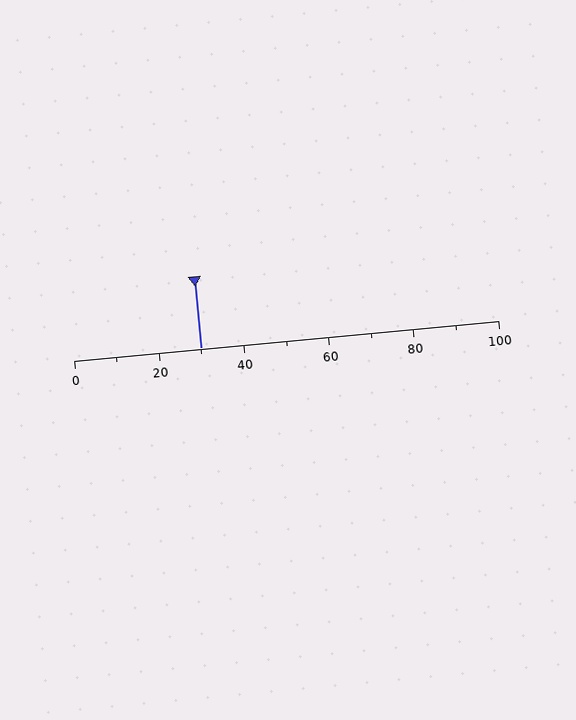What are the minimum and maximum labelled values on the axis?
The axis runs from 0 to 100.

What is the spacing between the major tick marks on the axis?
The major ticks are spaced 20 apart.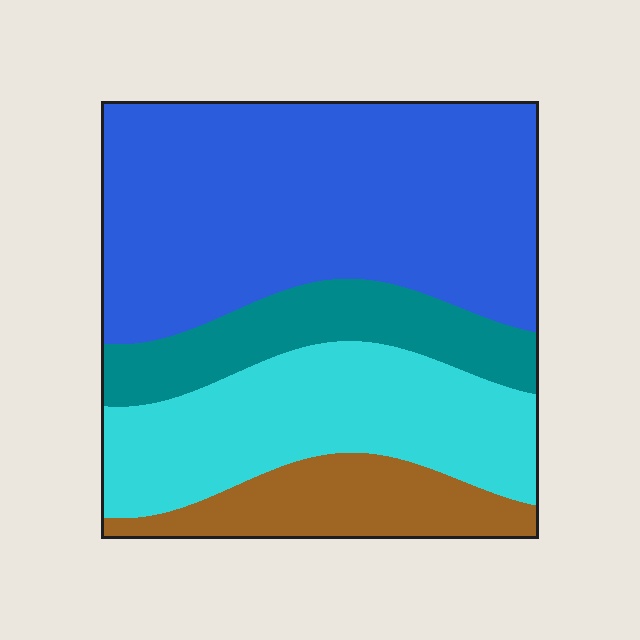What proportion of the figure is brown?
Brown takes up about one eighth (1/8) of the figure.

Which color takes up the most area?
Blue, at roughly 45%.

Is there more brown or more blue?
Blue.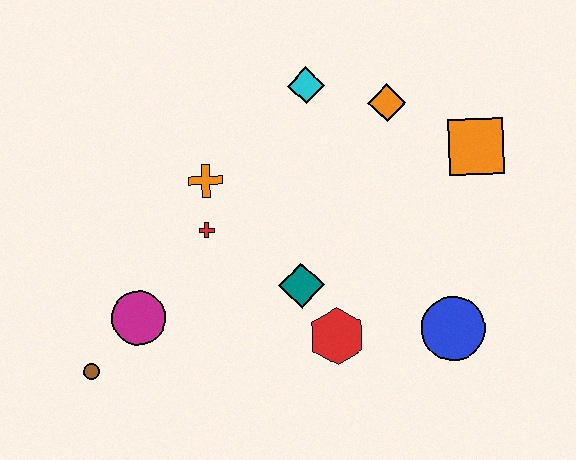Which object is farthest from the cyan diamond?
The brown circle is farthest from the cyan diamond.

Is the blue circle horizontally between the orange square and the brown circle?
Yes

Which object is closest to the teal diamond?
The red hexagon is closest to the teal diamond.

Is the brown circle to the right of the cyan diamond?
No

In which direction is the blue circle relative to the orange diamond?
The blue circle is below the orange diamond.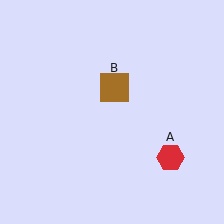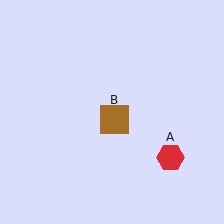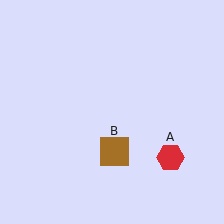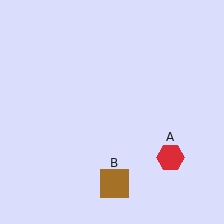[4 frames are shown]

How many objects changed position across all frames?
1 object changed position: brown square (object B).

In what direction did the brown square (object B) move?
The brown square (object B) moved down.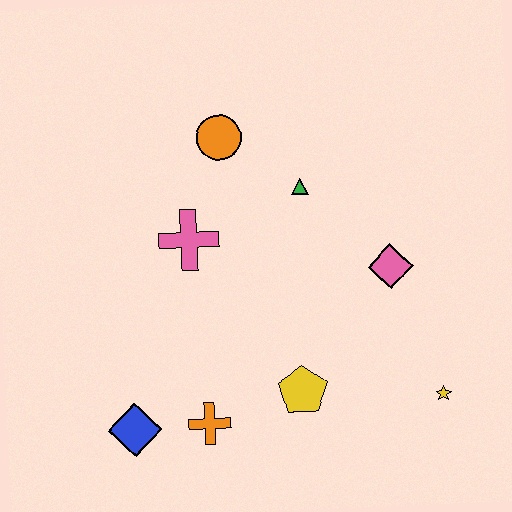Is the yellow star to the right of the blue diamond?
Yes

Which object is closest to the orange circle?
The green triangle is closest to the orange circle.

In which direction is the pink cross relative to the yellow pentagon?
The pink cross is above the yellow pentagon.